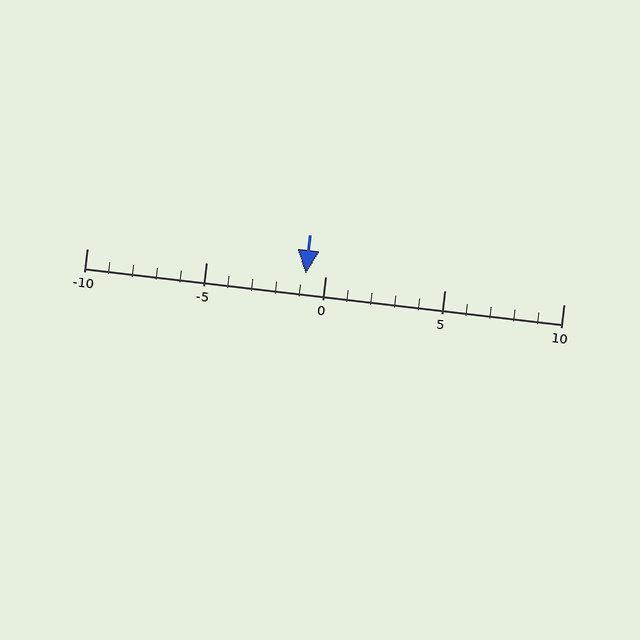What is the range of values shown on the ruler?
The ruler shows values from -10 to 10.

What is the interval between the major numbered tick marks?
The major tick marks are spaced 5 units apart.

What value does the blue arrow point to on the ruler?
The blue arrow points to approximately -1.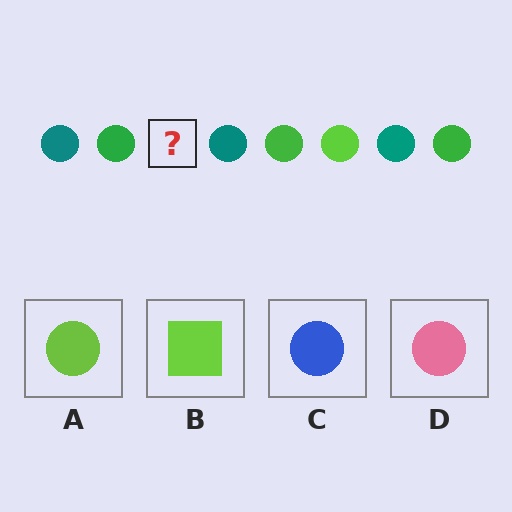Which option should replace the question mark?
Option A.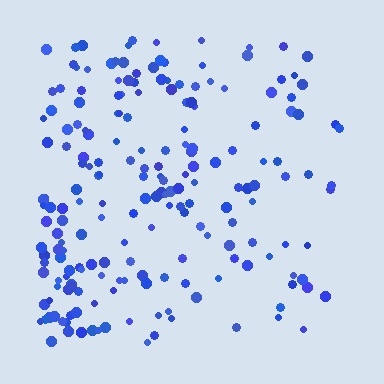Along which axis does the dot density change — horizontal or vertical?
Horizontal.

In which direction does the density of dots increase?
From right to left, with the left side densest.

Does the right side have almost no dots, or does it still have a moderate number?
Still a moderate number, just noticeably fewer than the left.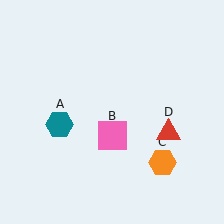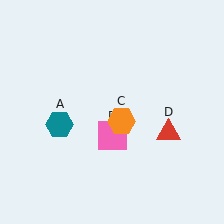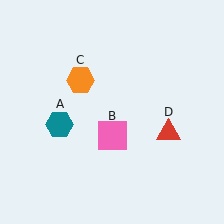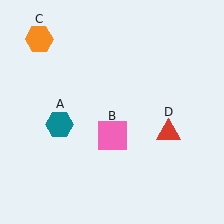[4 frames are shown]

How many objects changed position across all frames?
1 object changed position: orange hexagon (object C).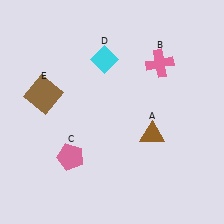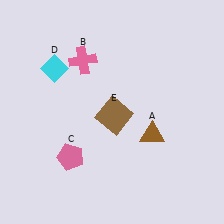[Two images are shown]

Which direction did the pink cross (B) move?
The pink cross (B) moved left.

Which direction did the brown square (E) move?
The brown square (E) moved right.